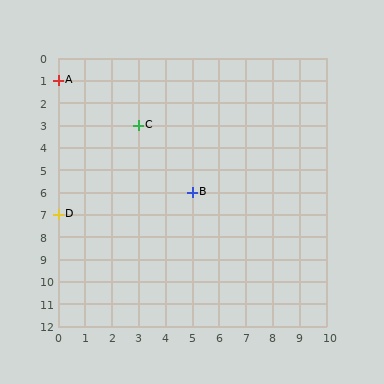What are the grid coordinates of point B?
Point B is at grid coordinates (5, 6).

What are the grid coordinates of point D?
Point D is at grid coordinates (0, 7).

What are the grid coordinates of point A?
Point A is at grid coordinates (0, 1).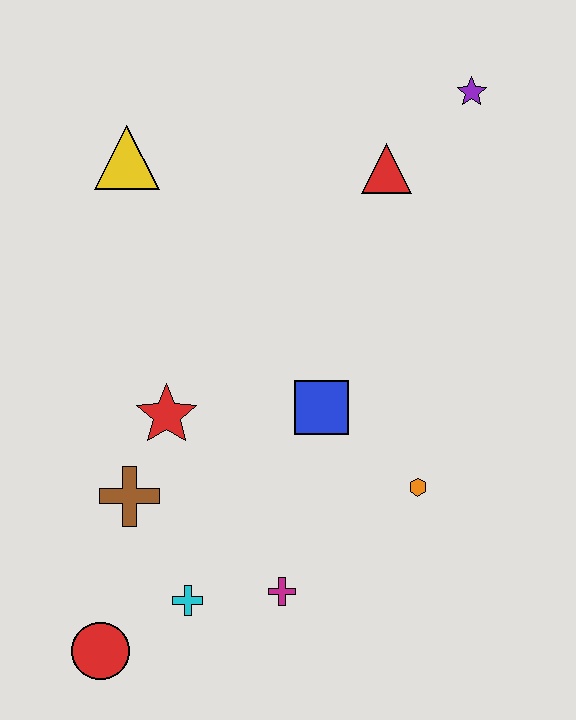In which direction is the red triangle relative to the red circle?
The red triangle is above the red circle.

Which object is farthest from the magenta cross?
The purple star is farthest from the magenta cross.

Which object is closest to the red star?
The brown cross is closest to the red star.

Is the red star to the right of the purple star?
No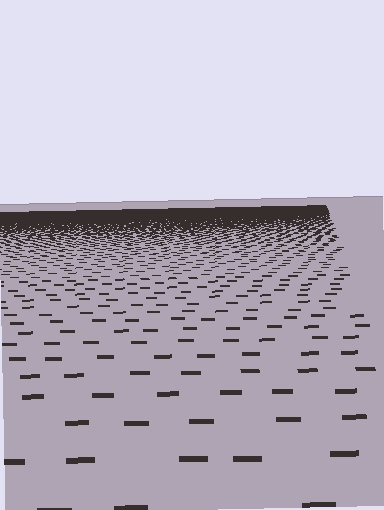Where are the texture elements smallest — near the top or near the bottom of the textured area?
Near the top.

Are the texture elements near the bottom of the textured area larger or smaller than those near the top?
Larger. Near the bottom, elements are closer to the viewer and appear at a bigger on-screen size.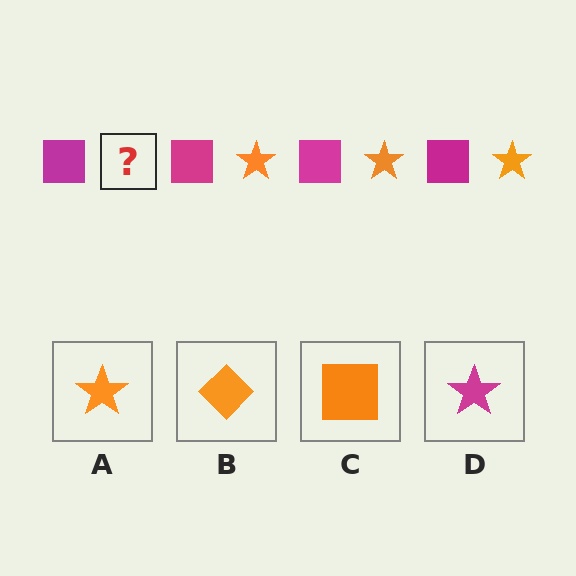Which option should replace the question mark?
Option A.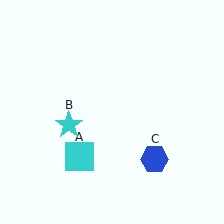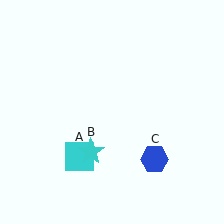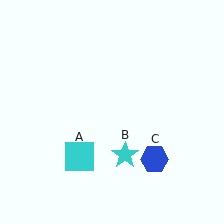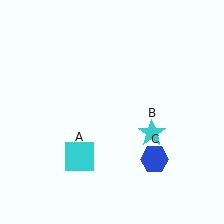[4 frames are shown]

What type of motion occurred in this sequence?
The cyan star (object B) rotated counterclockwise around the center of the scene.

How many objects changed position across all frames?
1 object changed position: cyan star (object B).